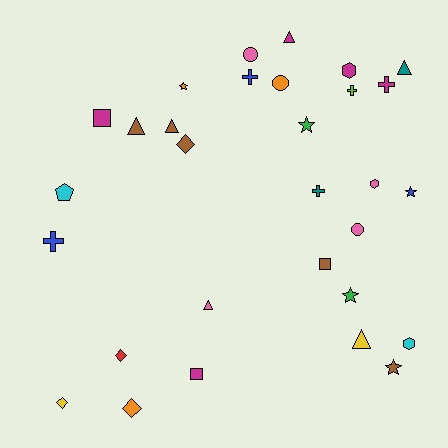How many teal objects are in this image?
There are 2 teal objects.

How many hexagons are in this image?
There are 3 hexagons.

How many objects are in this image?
There are 30 objects.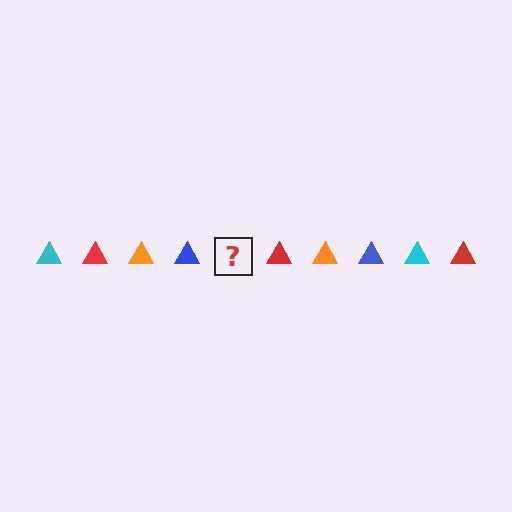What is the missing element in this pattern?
The missing element is a cyan triangle.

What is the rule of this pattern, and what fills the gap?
The rule is that the pattern cycles through cyan, red, orange, blue triangles. The gap should be filled with a cyan triangle.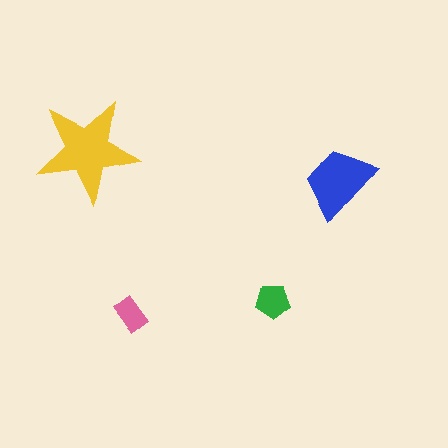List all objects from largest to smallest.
The yellow star, the blue trapezoid, the green pentagon, the pink rectangle.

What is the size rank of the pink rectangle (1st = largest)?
4th.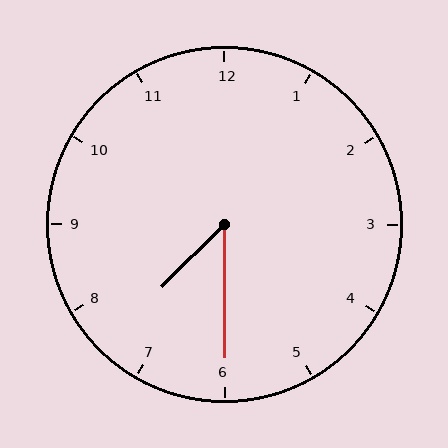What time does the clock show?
7:30.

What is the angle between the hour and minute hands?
Approximately 45 degrees.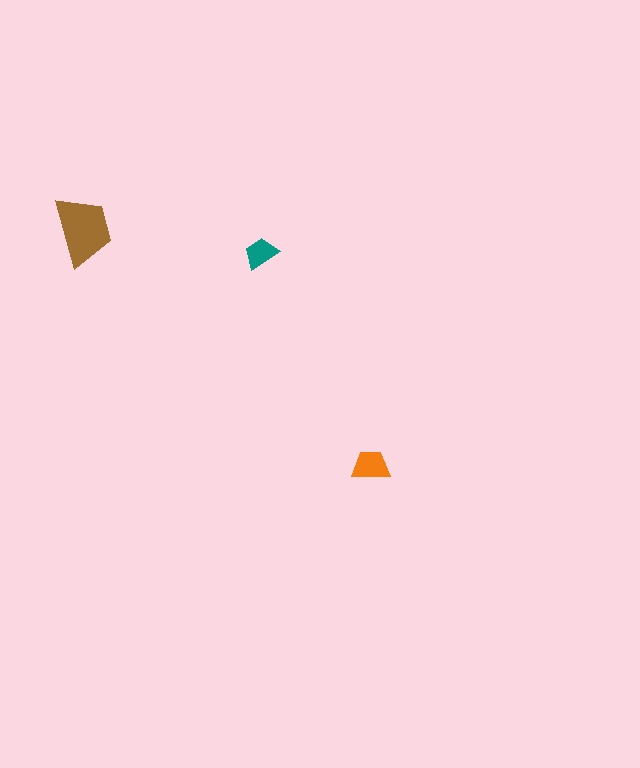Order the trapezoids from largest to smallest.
the brown one, the orange one, the teal one.